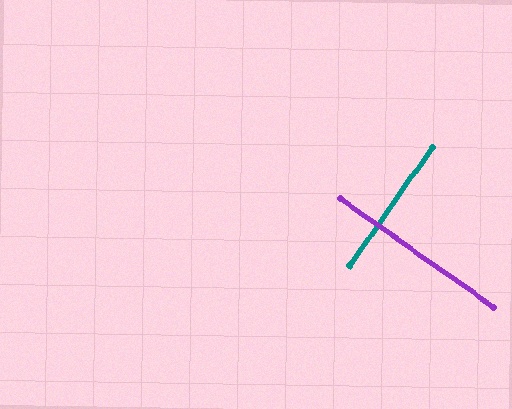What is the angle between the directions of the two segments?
Approximately 90 degrees.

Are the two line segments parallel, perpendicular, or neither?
Perpendicular — they meet at approximately 90°.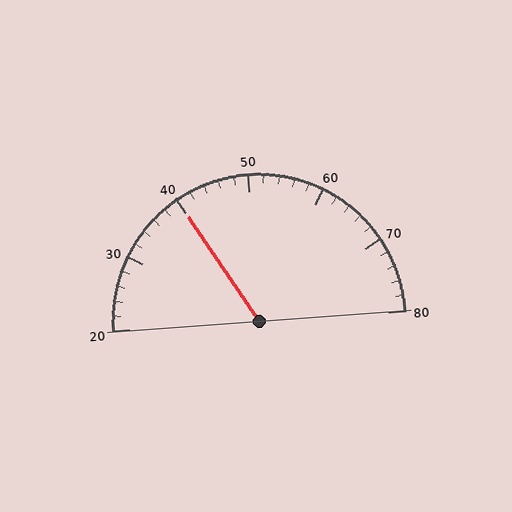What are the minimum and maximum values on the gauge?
The gauge ranges from 20 to 80.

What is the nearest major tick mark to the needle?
The nearest major tick mark is 40.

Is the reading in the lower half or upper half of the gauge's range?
The reading is in the lower half of the range (20 to 80).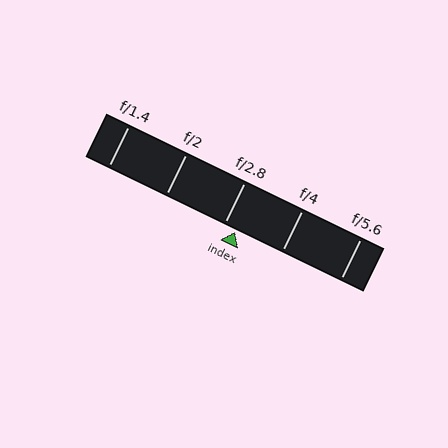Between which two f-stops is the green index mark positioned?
The index mark is between f/2.8 and f/4.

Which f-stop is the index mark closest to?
The index mark is closest to f/2.8.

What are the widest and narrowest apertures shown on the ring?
The widest aperture shown is f/1.4 and the narrowest is f/5.6.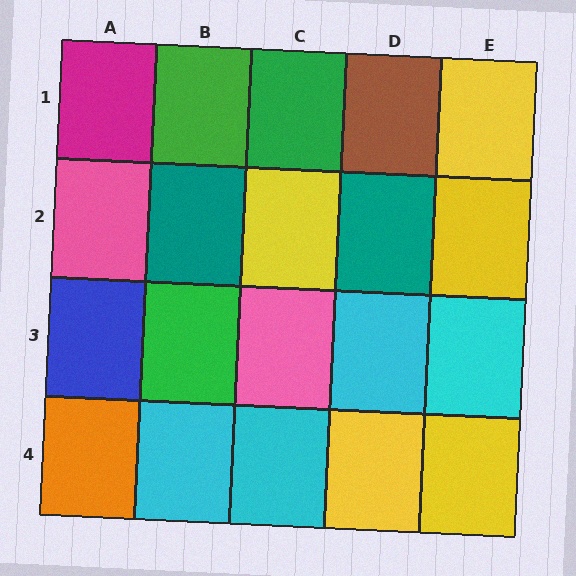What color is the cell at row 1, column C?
Green.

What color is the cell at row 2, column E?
Yellow.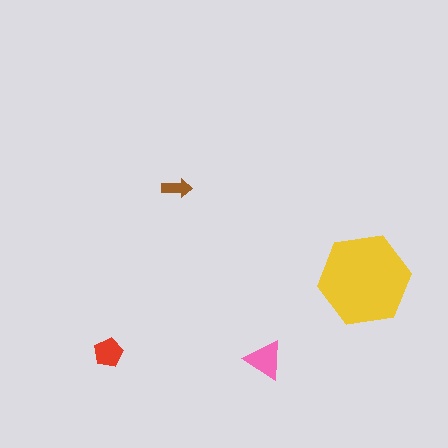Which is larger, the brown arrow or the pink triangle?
The pink triangle.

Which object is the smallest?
The brown arrow.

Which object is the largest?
The yellow hexagon.